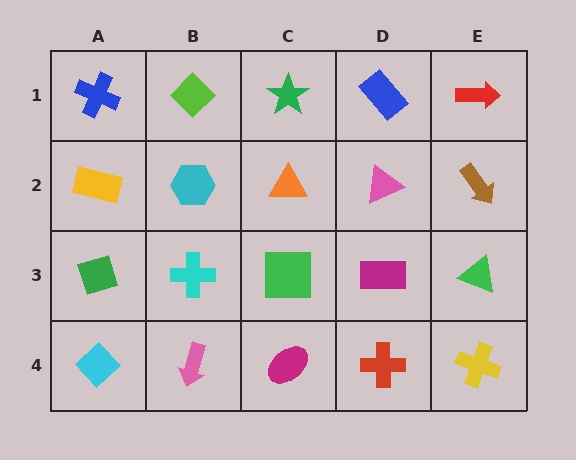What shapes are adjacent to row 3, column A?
A yellow rectangle (row 2, column A), a cyan diamond (row 4, column A), a cyan cross (row 3, column B).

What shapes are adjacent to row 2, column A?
A blue cross (row 1, column A), a green diamond (row 3, column A), a cyan hexagon (row 2, column B).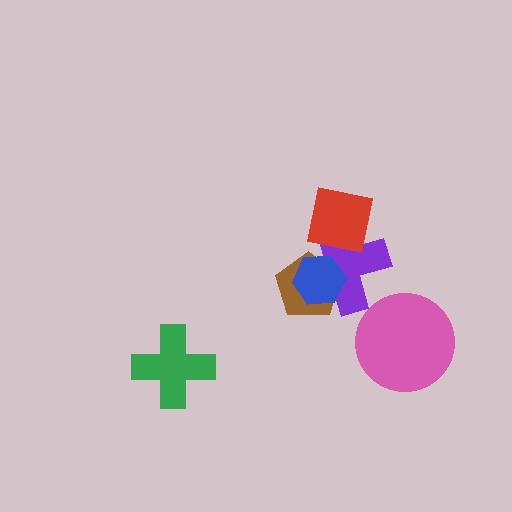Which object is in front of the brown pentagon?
The blue hexagon is in front of the brown pentagon.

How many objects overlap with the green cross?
0 objects overlap with the green cross.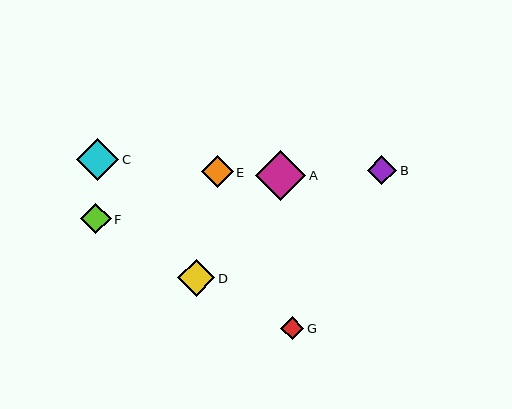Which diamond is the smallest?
Diamond G is the smallest with a size of approximately 23 pixels.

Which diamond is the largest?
Diamond A is the largest with a size of approximately 50 pixels.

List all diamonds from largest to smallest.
From largest to smallest: A, C, D, E, F, B, G.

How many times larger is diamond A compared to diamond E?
Diamond A is approximately 1.6 times the size of diamond E.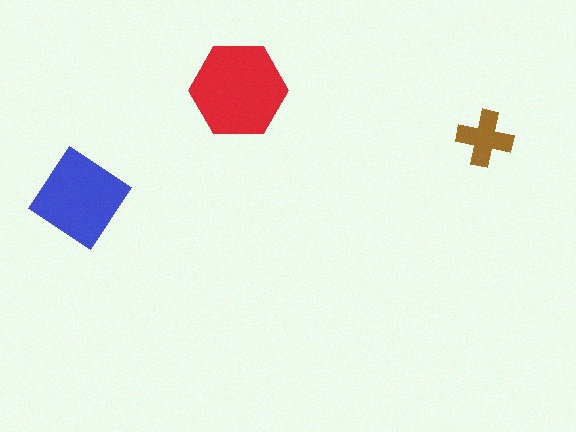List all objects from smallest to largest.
The brown cross, the blue diamond, the red hexagon.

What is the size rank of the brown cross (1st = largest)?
3rd.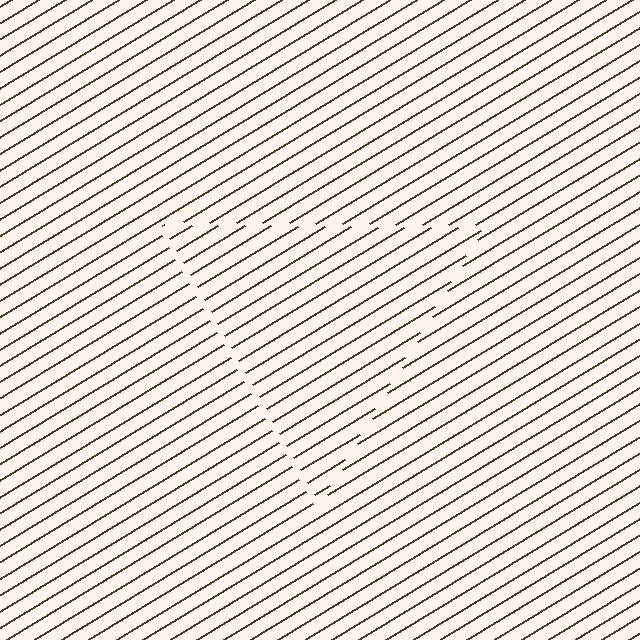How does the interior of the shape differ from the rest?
The interior of the shape contains the same grating, shifted by half a period — the contour is defined by the phase discontinuity where line-ends from the inner and outer gratings abut.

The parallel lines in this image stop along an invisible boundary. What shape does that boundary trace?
An illusory triangle. The interior of the shape contains the same grating, shifted by half a period — the contour is defined by the phase discontinuity where line-ends from the inner and outer gratings abut.